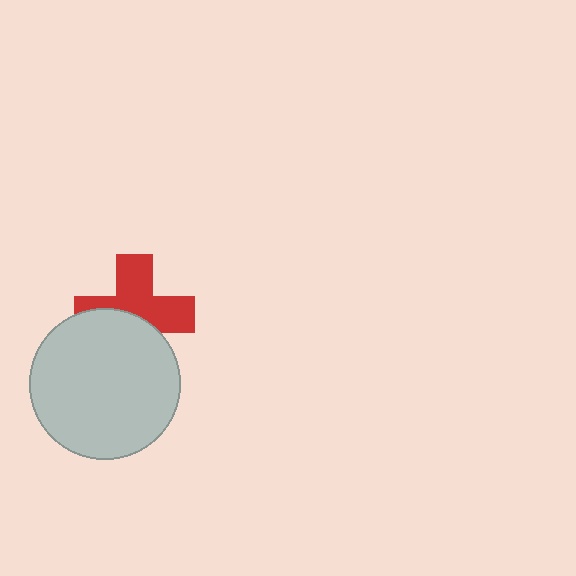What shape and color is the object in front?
The object in front is a light gray circle.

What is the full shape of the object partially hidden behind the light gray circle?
The partially hidden object is a red cross.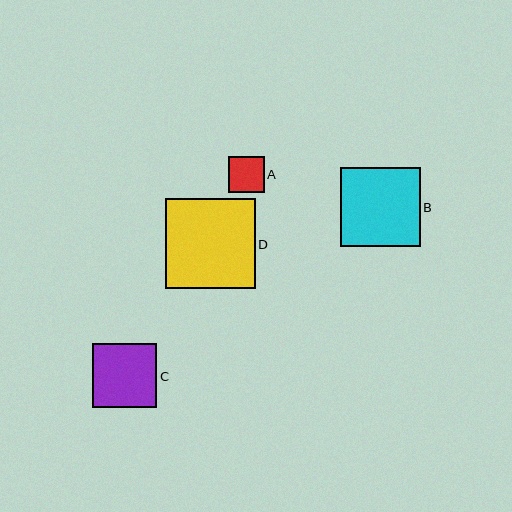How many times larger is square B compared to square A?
Square B is approximately 2.2 times the size of square A.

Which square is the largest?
Square D is the largest with a size of approximately 89 pixels.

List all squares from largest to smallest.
From largest to smallest: D, B, C, A.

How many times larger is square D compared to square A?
Square D is approximately 2.5 times the size of square A.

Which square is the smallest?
Square A is the smallest with a size of approximately 35 pixels.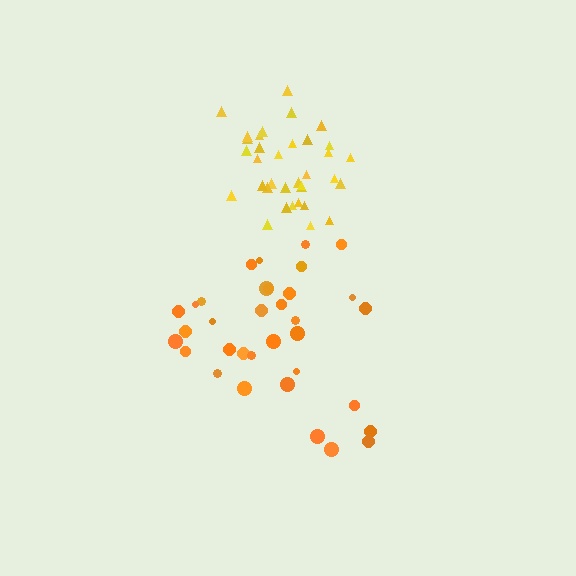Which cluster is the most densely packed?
Yellow.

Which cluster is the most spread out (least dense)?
Orange.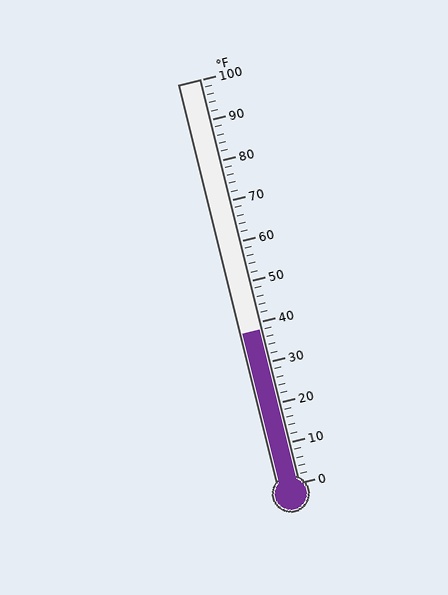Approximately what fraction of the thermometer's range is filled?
The thermometer is filled to approximately 40% of its range.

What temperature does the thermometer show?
The thermometer shows approximately 38°F.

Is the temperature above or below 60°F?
The temperature is below 60°F.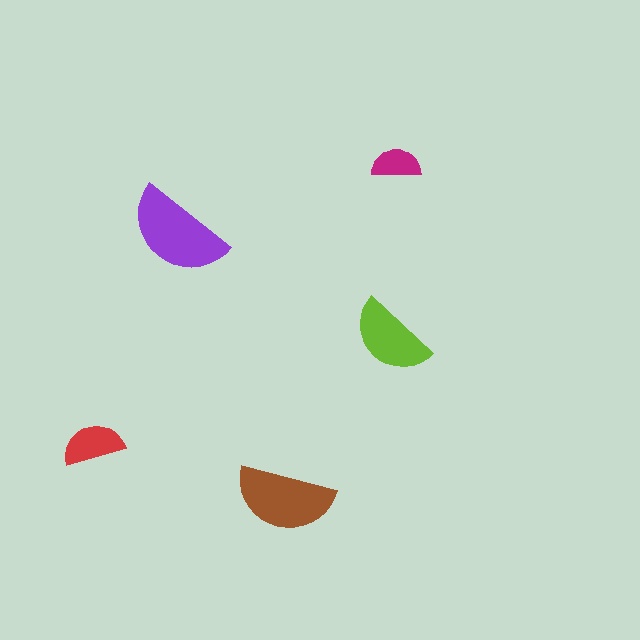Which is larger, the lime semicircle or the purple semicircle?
The purple one.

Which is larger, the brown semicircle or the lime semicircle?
The brown one.